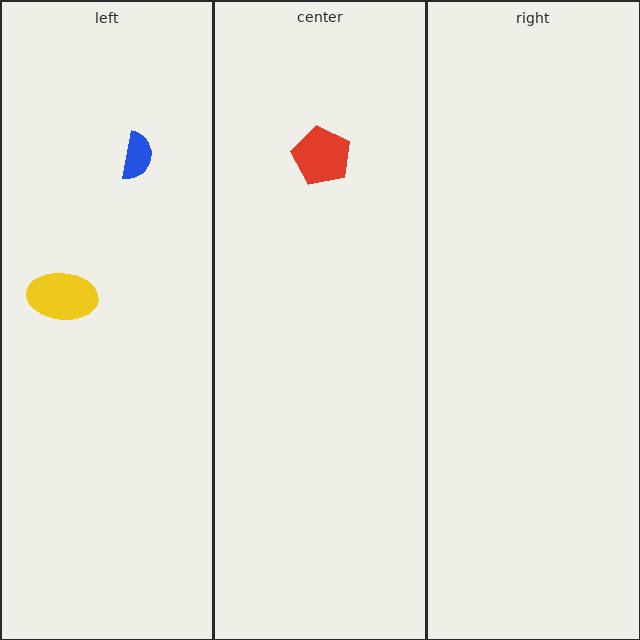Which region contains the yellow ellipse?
The left region.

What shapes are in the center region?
The red pentagon.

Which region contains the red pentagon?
The center region.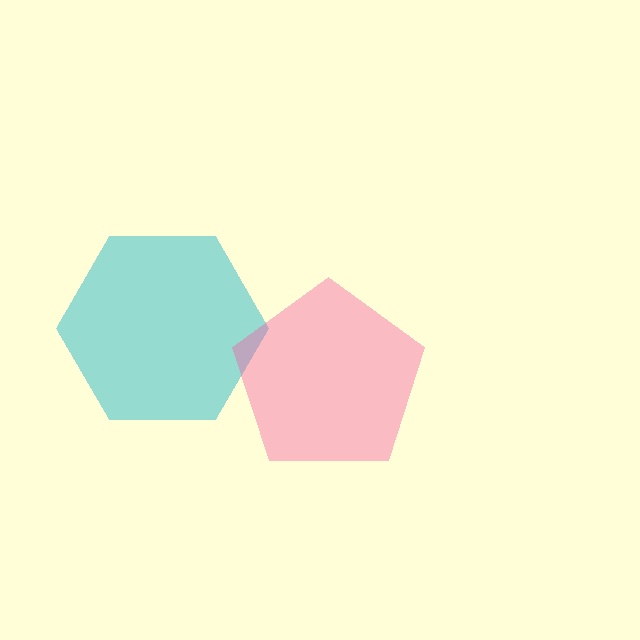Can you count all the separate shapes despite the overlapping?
Yes, there are 2 separate shapes.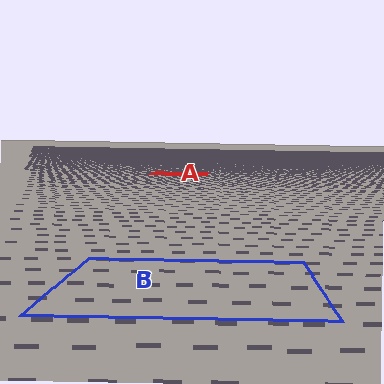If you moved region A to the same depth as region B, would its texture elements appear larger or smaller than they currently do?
They would appear larger. At a closer depth, the same texture elements are projected at a bigger on-screen size.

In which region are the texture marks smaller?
The texture marks are smaller in region A, because it is farther away.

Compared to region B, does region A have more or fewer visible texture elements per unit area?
Region A has more texture elements per unit area — they are packed more densely because it is farther away.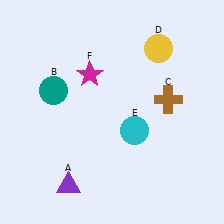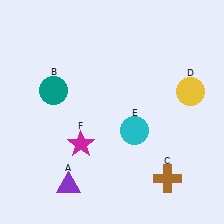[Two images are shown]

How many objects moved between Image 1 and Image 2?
3 objects moved between the two images.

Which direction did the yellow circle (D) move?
The yellow circle (D) moved down.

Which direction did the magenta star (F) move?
The magenta star (F) moved down.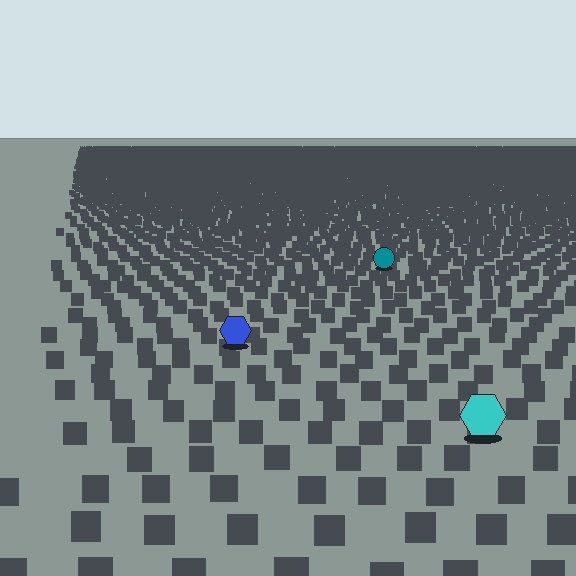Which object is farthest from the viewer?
The teal circle is farthest from the viewer. It appears smaller and the ground texture around it is denser.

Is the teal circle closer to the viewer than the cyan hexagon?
No. The cyan hexagon is closer — you can tell from the texture gradient: the ground texture is coarser near it.